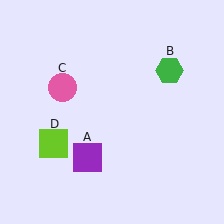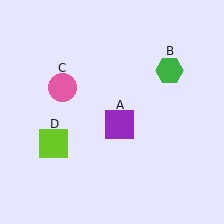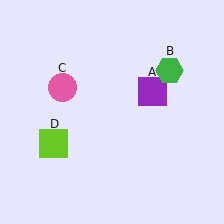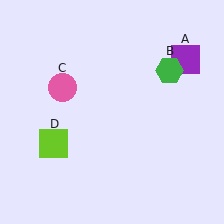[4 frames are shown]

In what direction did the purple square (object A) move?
The purple square (object A) moved up and to the right.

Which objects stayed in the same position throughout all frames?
Green hexagon (object B) and pink circle (object C) and lime square (object D) remained stationary.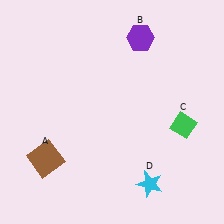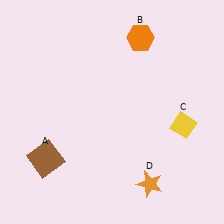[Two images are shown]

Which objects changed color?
B changed from purple to orange. C changed from green to yellow. D changed from cyan to orange.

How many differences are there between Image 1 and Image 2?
There are 3 differences between the two images.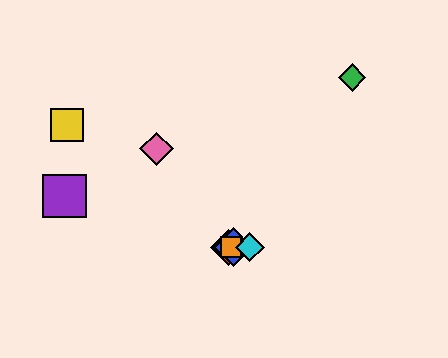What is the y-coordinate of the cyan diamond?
The cyan diamond is at y≈247.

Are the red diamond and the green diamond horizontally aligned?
No, the red diamond is at y≈247 and the green diamond is at y≈78.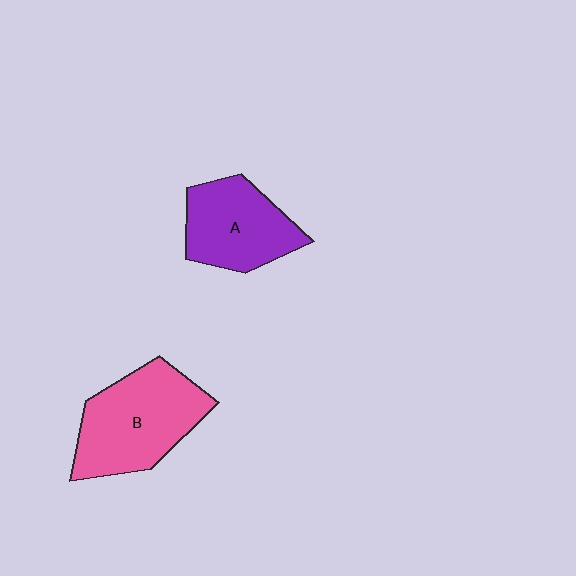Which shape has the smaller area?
Shape A (purple).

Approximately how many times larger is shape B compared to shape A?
Approximately 1.3 times.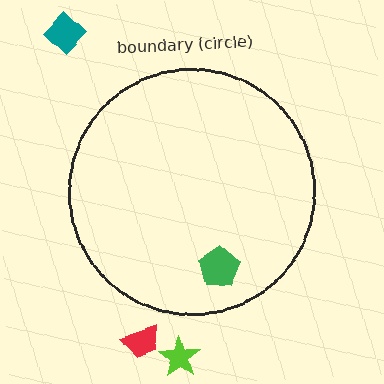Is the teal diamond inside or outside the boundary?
Outside.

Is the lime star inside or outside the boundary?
Outside.